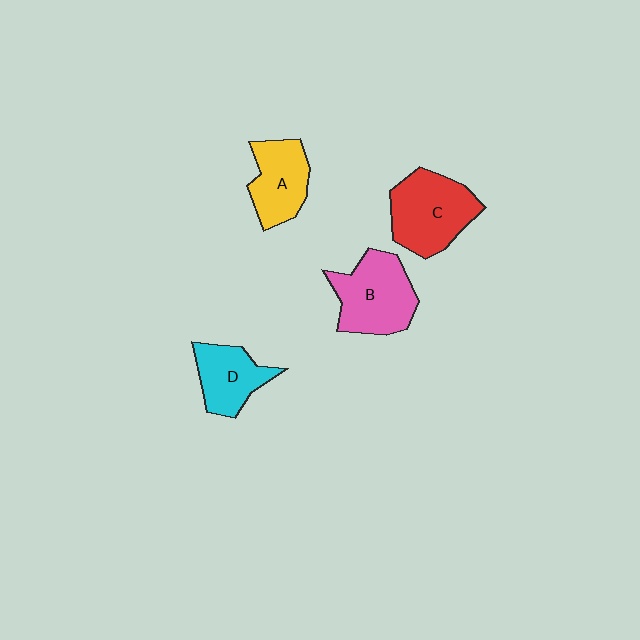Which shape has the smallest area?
Shape D (cyan).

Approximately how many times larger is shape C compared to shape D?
Approximately 1.4 times.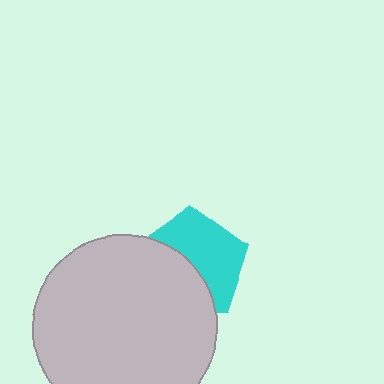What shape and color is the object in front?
The object in front is a light gray circle.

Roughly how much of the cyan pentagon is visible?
About half of it is visible (roughly 53%).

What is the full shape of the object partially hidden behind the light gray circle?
The partially hidden object is a cyan pentagon.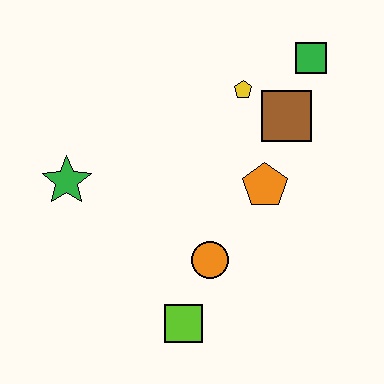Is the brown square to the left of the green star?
No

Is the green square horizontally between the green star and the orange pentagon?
No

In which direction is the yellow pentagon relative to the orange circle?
The yellow pentagon is above the orange circle.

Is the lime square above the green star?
No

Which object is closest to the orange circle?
The lime square is closest to the orange circle.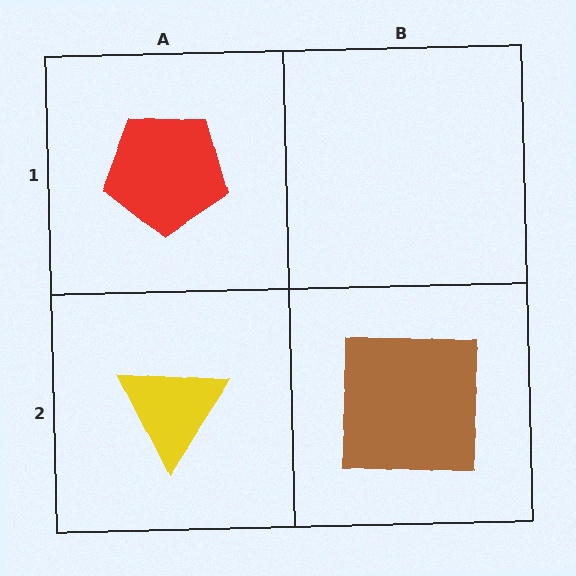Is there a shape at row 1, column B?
No, that cell is empty.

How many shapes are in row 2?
2 shapes.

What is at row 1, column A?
A red pentagon.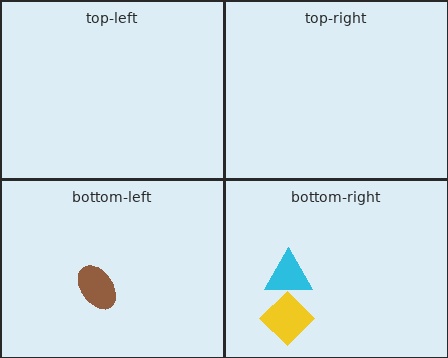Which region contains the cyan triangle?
The bottom-right region.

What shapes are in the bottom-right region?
The yellow diamond, the cyan triangle.